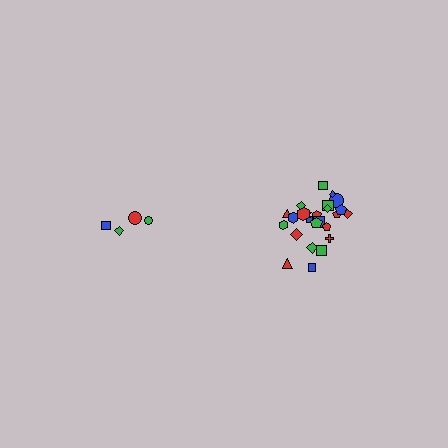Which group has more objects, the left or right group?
The right group.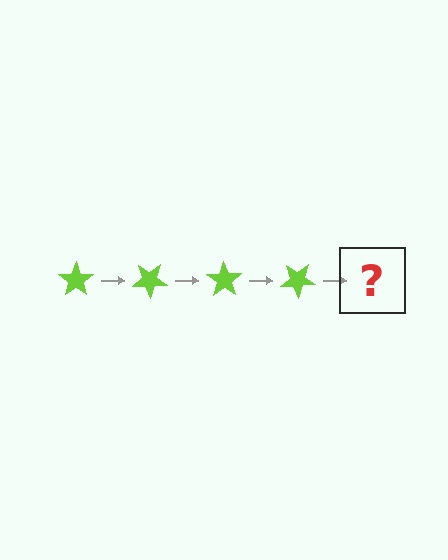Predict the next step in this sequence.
The next step is a lime star rotated 140 degrees.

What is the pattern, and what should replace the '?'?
The pattern is that the star rotates 35 degrees each step. The '?' should be a lime star rotated 140 degrees.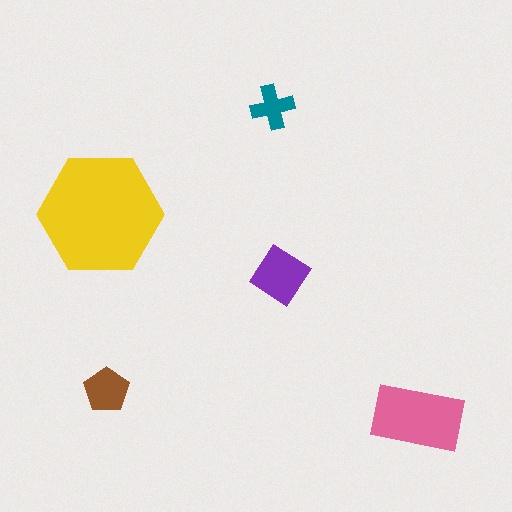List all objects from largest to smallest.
The yellow hexagon, the pink rectangle, the purple diamond, the brown pentagon, the teal cross.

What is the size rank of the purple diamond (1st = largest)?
3rd.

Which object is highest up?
The teal cross is topmost.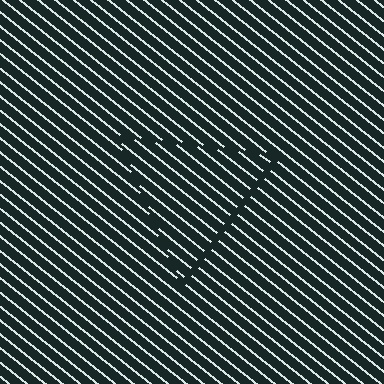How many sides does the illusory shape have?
3 sides — the line-ends trace a triangle.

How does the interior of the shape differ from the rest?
The interior of the shape contains the same grating, shifted by half a period — the contour is defined by the phase discontinuity where line-ends from the inner and outer gratings abut.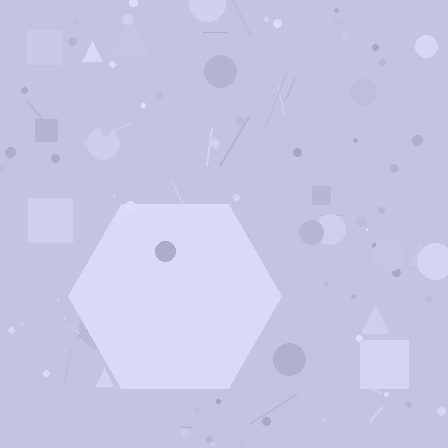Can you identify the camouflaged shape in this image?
The camouflaged shape is a hexagon.